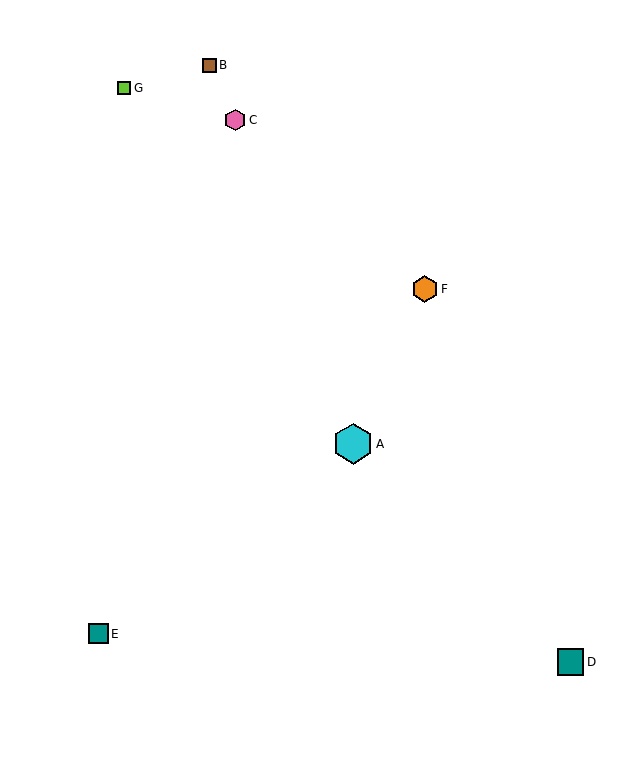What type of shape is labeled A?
Shape A is a cyan hexagon.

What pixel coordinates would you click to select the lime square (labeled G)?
Click at (124, 88) to select the lime square G.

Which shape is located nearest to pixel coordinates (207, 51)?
The brown square (labeled B) at (209, 65) is nearest to that location.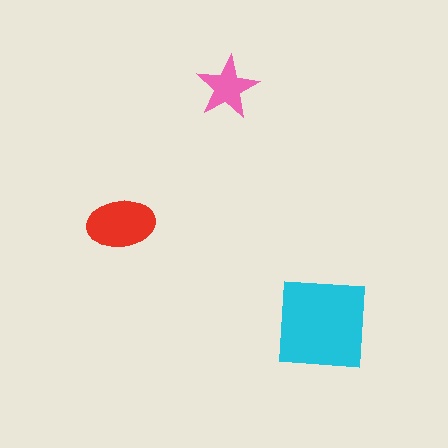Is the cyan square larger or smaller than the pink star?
Larger.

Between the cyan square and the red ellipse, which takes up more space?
The cyan square.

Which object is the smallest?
The pink star.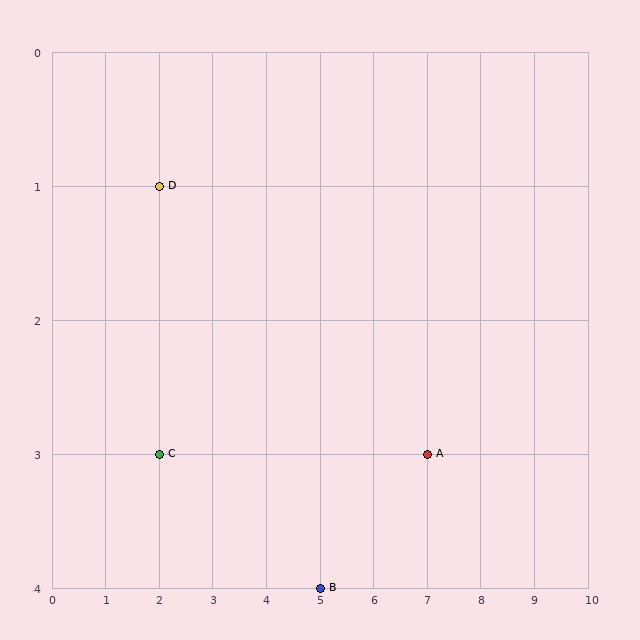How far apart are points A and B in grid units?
Points A and B are 2 columns and 1 row apart (about 2.2 grid units diagonally).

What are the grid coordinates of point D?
Point D is at grid coordinates (2, 1).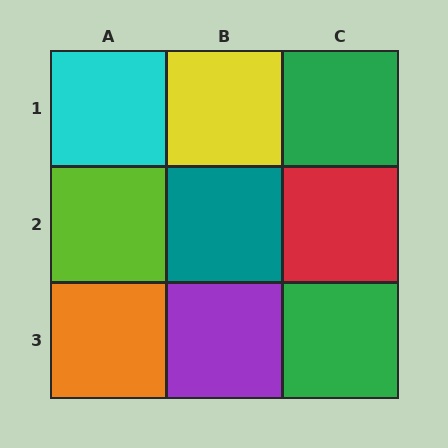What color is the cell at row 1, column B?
Yellow.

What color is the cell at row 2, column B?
Teal.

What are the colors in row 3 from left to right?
Orange, purple, green.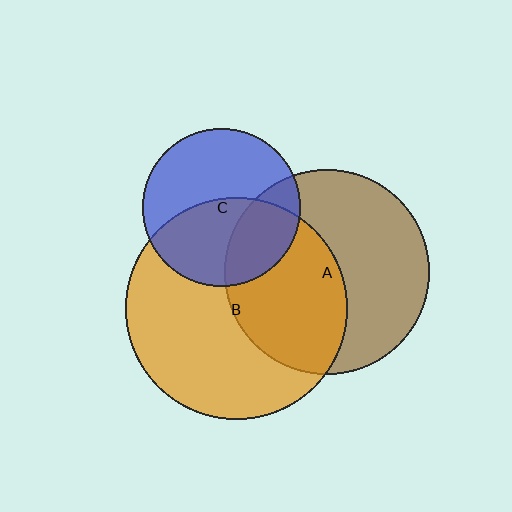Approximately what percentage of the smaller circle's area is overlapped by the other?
Approximately 25%.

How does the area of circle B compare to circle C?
Approximately 2.0 times.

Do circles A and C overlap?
Yes.